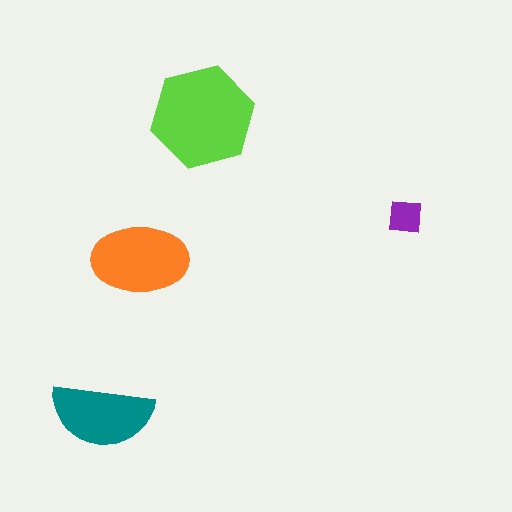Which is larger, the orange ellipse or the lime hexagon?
The lime hexagon.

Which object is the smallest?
The purple square.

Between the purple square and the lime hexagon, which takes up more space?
The lime hexagon.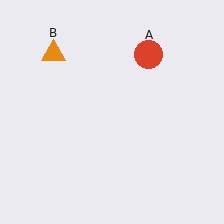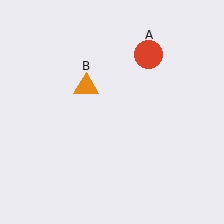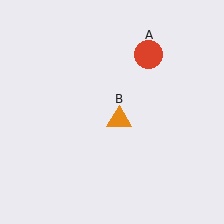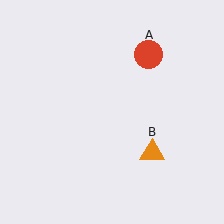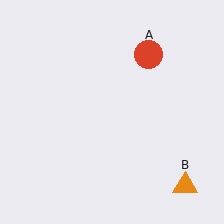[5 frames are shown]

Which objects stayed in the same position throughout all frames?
Red circle (object A) remained stationary.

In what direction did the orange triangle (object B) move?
The orange triangle (object B) moved down and to the right.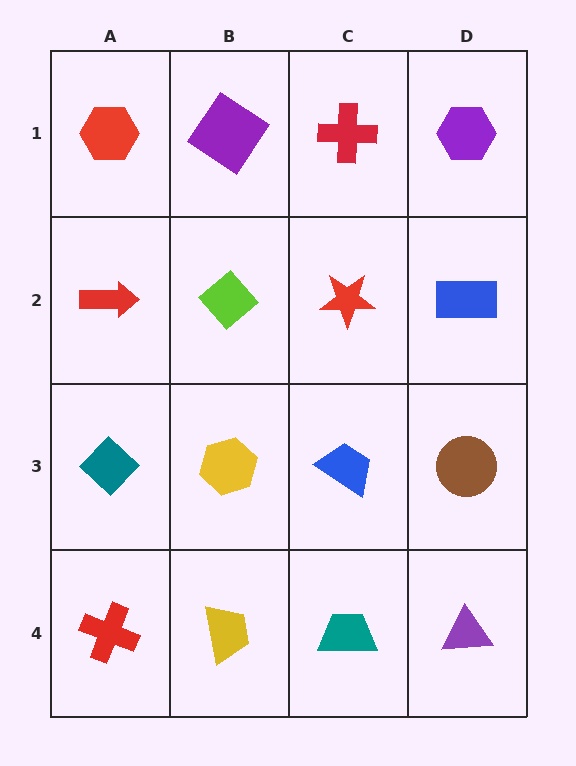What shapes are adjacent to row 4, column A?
A teal diamond (row 3, column A), a yellow trapezoid (row 4, column B).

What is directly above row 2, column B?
A purple diamond.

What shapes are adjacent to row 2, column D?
A purple hexagon (row 1, column D), a brown circle (row 3, column D), a red star (row 2, column C).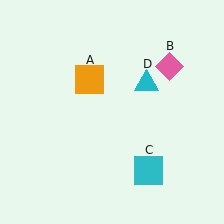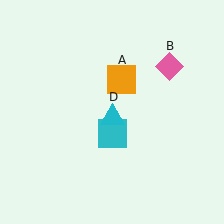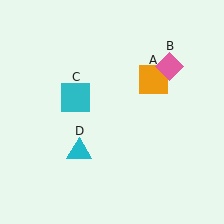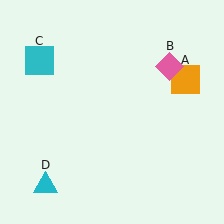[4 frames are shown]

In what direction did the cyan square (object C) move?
The cyan square (object C) moved up and to the left.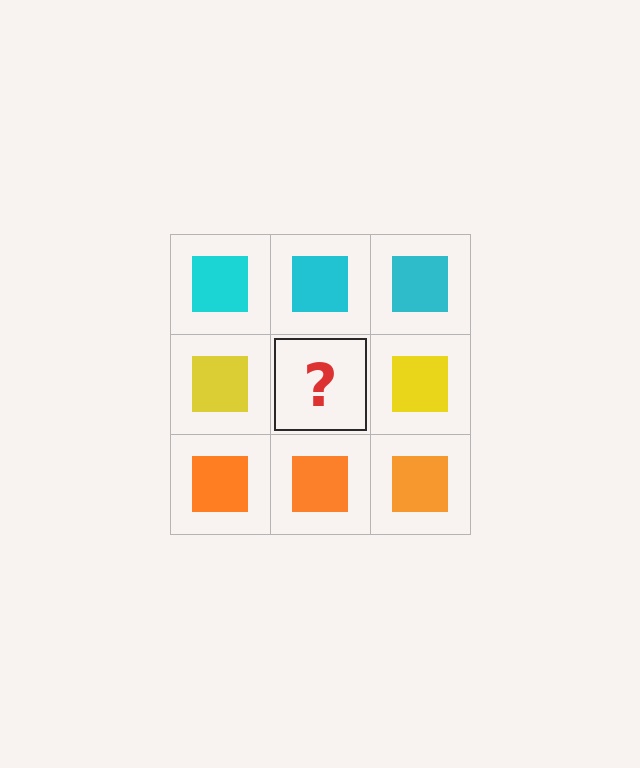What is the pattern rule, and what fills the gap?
The rule is that each row has a consistent color. The gap should be filled with a yellow square.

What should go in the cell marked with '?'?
The missing cell should contain a yellow square.